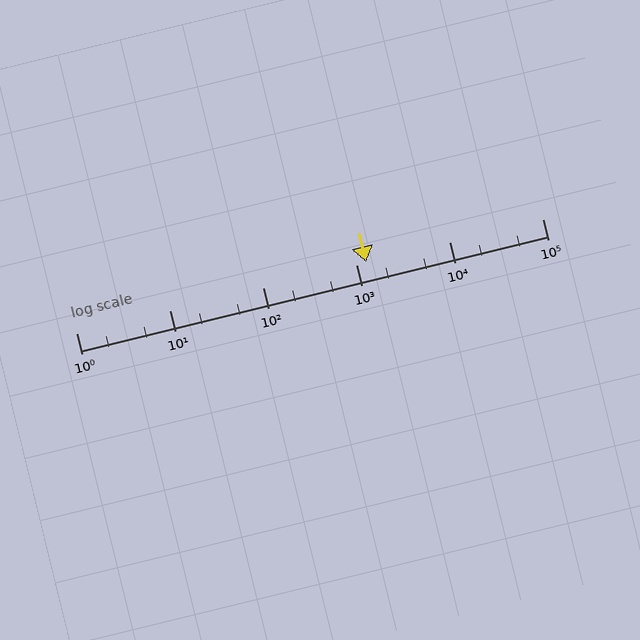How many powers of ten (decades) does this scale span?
The scale spans 5 decades, from 1 to 100000.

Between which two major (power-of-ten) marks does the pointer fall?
The pointer is between 1000 and 10000.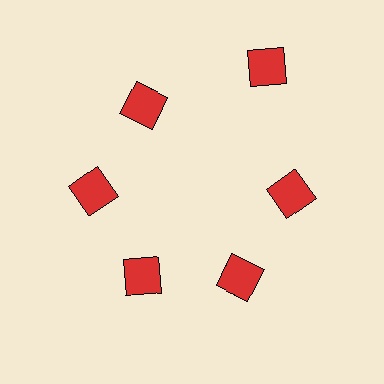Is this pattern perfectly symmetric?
No. The 6 red squares are arranged in a ring, but one element near the 1 o'clock position is pushed outward from the center, breaking the 6-fold rotational symmetry.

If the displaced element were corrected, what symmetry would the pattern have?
It would have 6-fold rotational symmetry — the pattern would map onto itself every 60 degrees.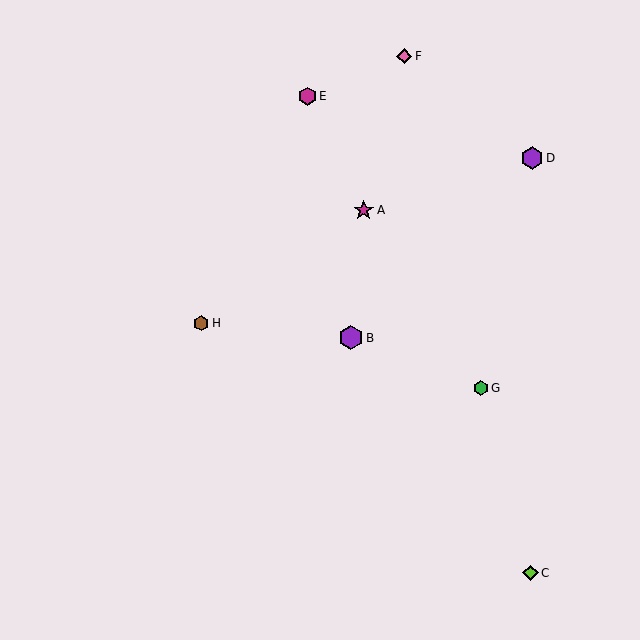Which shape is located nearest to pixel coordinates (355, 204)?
The magenta star (labeled A) at (364, 210) is nearest to that location.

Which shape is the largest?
The purple hexagon (labeled B) is the largest.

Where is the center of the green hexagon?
The center of the green hexagon is at (481, 388).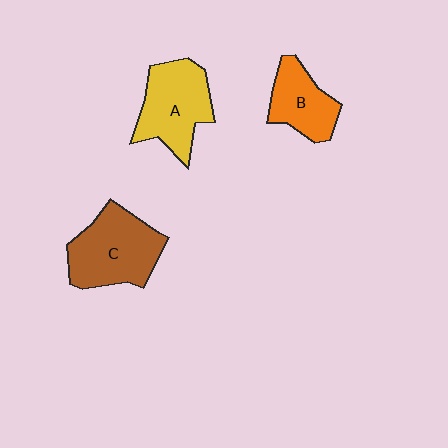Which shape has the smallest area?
Shape B (orange).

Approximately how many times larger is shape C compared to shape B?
Approximately 1.5 times.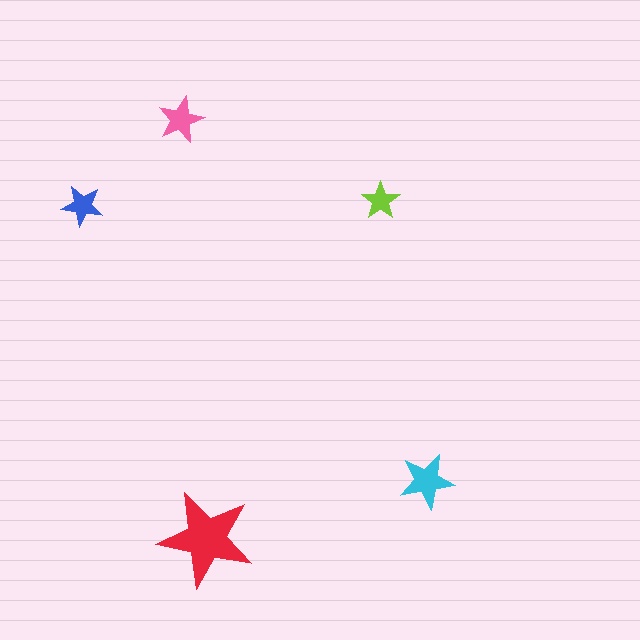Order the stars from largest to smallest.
the red one, the cyan one, the pink one, the blue one, the lime one.